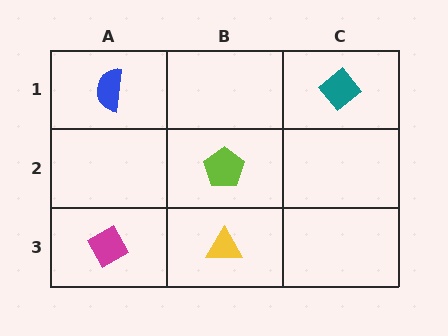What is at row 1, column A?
A blue semicircle.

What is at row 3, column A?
A magenta diamond.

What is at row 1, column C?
A teal diamond.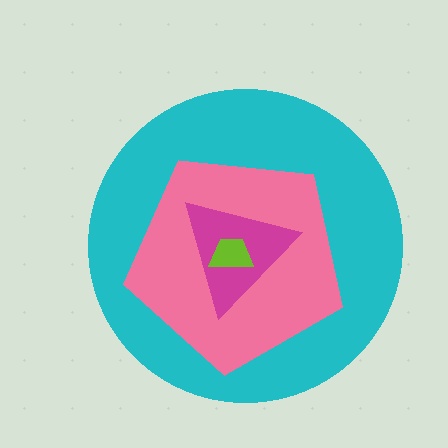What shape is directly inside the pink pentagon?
The magenta triangle.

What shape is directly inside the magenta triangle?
The lime trapezoid.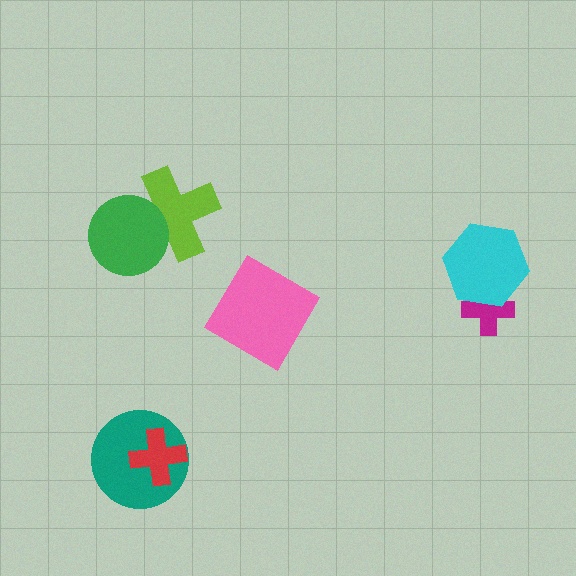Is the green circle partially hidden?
No, no other shape covers it.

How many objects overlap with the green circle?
1 object overlaps with the green circle.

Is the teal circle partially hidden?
Yes, it is partially covered by another shape.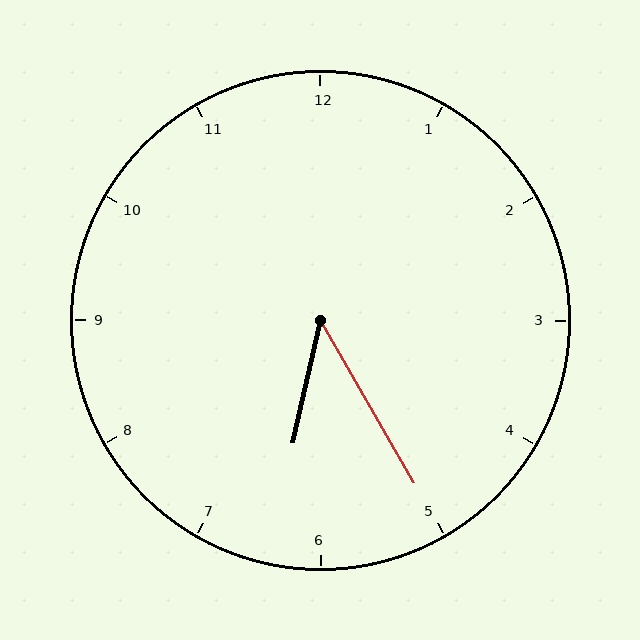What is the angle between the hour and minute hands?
Approximately 42 degrees.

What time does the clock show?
6:25.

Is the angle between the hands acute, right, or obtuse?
It is acute.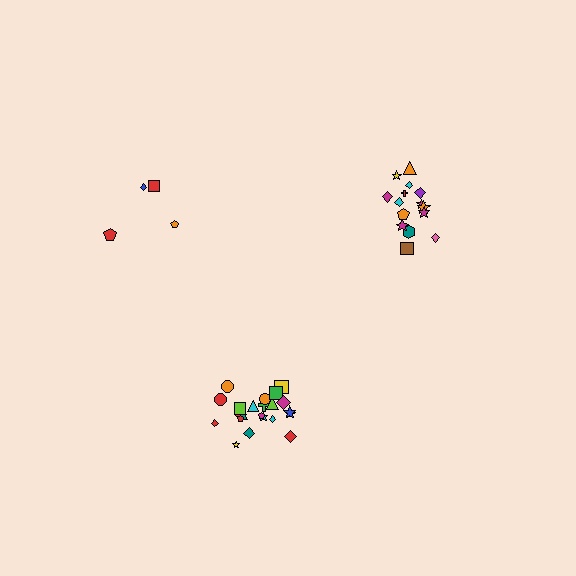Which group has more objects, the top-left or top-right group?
The top-right group.